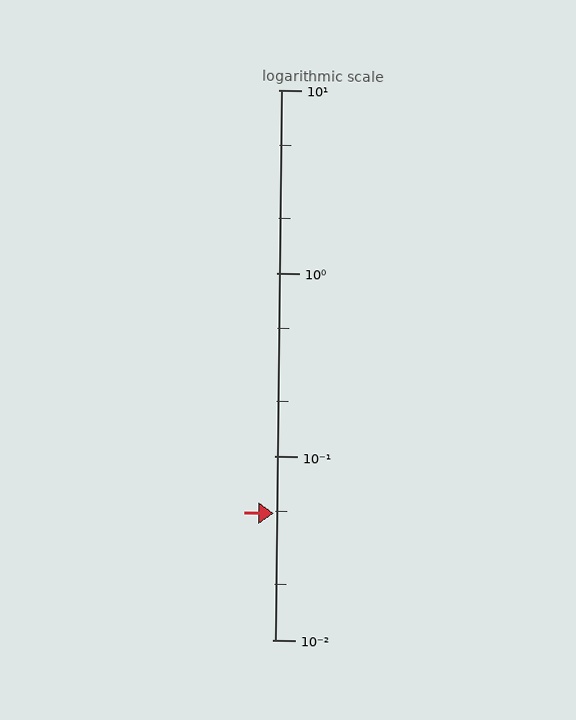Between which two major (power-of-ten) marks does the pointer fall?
The pointer is between 0.01 and 0.1.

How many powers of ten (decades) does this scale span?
The scale spans 3 decades, from 0.01 to 10.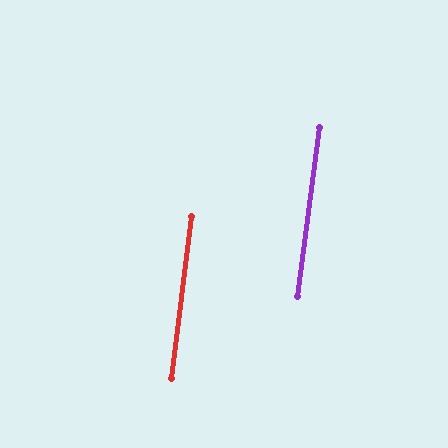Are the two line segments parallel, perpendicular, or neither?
Parallel — their directions differ by only 0.4°.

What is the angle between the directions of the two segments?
Approximately 0 degrees.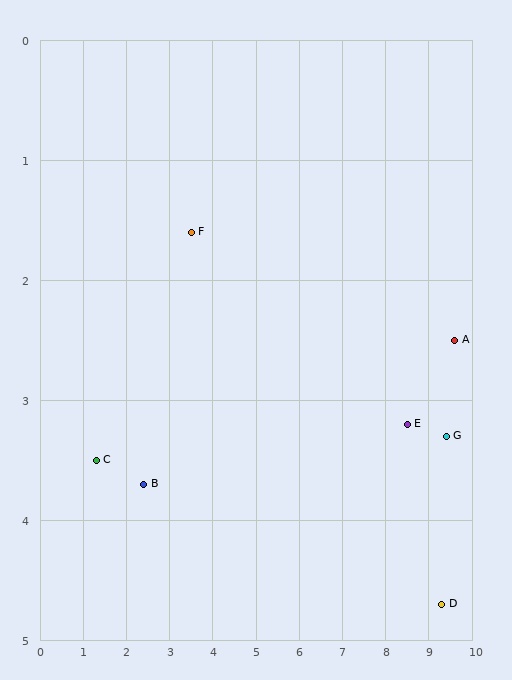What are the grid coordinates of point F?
Point F is at approximately (3.5, 1.6).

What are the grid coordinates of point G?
Point G is at approximately (9.4, 3.3).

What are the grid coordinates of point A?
Point A is at approximately (9.6, 2.5).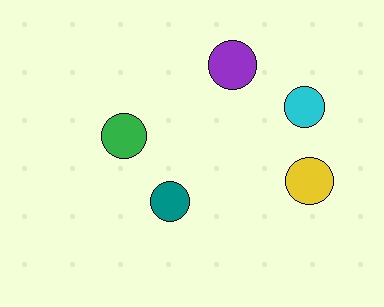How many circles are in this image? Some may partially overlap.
There are 5 circles.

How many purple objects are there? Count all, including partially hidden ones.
There is 1 purple object.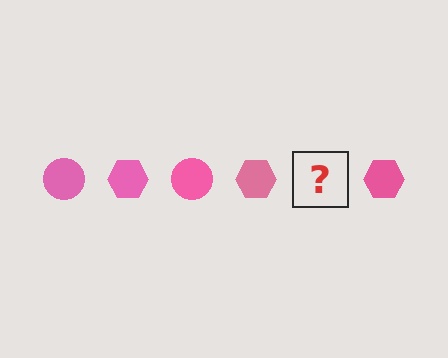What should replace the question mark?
The question mark should be replaced with a pink circle.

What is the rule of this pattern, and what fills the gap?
The rule is that the pattern cycles through circle, hexagon shapes in pink. The gap should be filled with a pink circle.